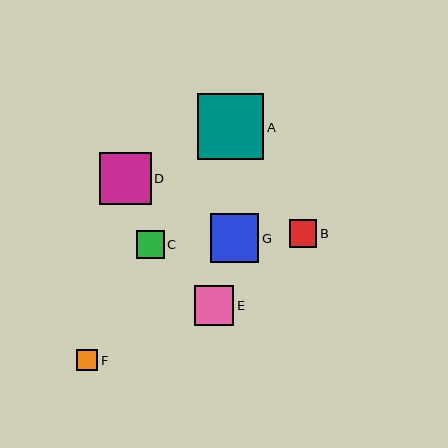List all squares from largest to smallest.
From largest to smallest: A, D, G, E, B, C, F.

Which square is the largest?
Square A is the largest with a size of approximately 66 pixels.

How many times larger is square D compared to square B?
Square D is approximately 1.9 times the size of square B.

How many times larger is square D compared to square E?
Square D is approximately 1.3 times the size of square E.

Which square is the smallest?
Square F is the smallest with a size of approximately 22 pixels.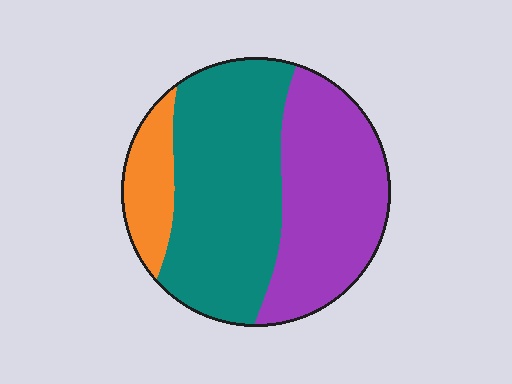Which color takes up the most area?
Teal, at roughly 50%.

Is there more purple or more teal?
Teal.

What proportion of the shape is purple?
Purple covers 39% of the shape.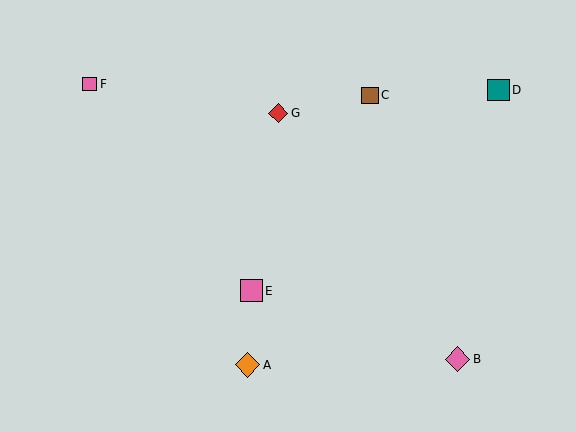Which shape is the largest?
The orange diamond (labeled A) is the largest.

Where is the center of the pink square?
The center of the pink square is at (251, 291).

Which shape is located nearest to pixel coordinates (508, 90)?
The teal square (labeled D) at (499, 90) is nearest to that location.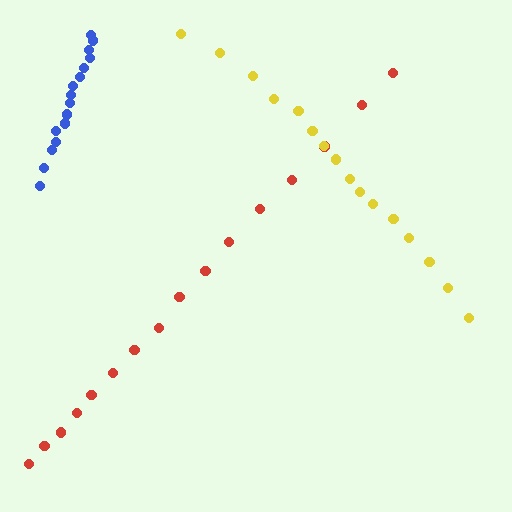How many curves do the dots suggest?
There are 3 distinct paths.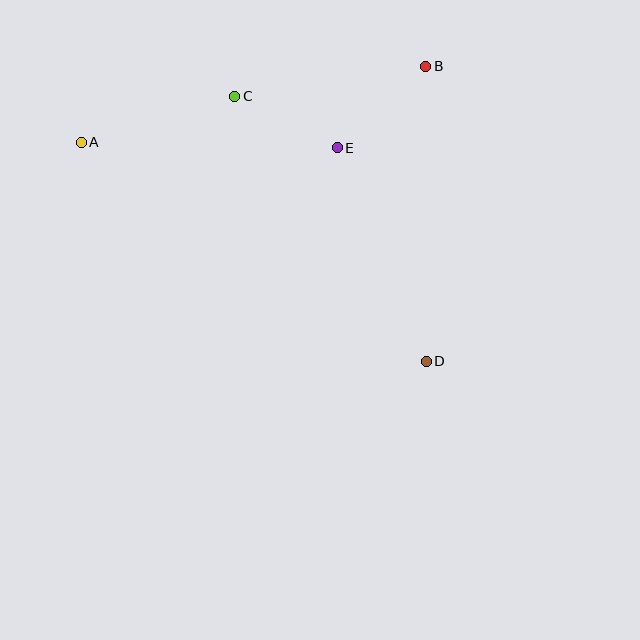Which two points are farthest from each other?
Points A and D are farthest from each other.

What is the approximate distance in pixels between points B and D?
The distance between B and D is approximately 295 pixels.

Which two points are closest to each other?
Points C and E are closest to each other.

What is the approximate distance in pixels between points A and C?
The distance between A and C is approximately 160 pixels.